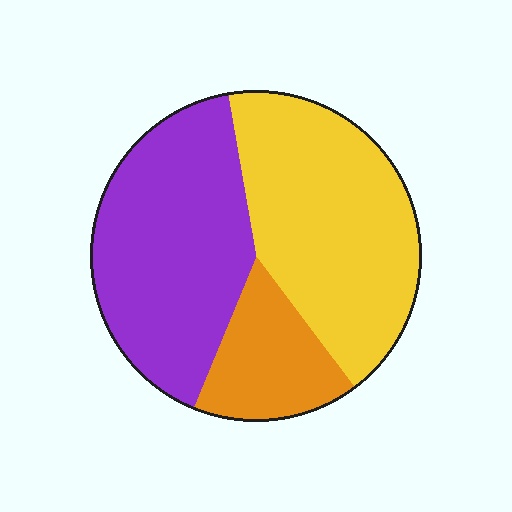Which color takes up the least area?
Orange, at roughly 15%.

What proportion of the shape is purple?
Purple covers roughly 40% of the shape.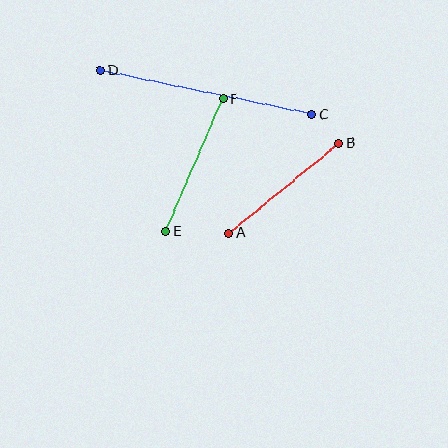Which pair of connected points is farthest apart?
Points C and D are farthest apart.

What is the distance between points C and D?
The distance is approximately 217 pixels.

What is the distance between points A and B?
The distance is approximately 142 pixels.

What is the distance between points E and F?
The distance is approximately 144 pixels.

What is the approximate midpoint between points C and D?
The midpoint is at approximately (206, 93) pixels.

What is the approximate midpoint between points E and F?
The midpoint is at approximately (195, 165) pixels.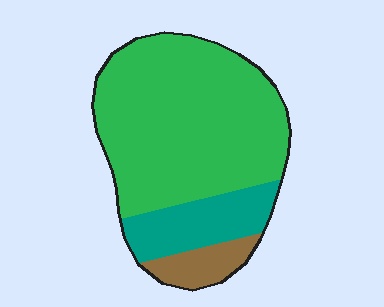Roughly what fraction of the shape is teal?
Teal takes up about one fifth (1/5) of the shape.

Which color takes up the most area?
Green, at roughly 70%.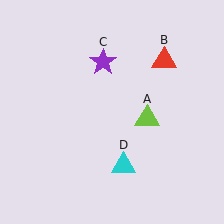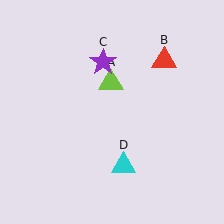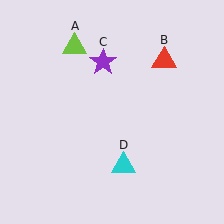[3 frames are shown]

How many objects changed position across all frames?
1 object changed position: lime triangle (object A).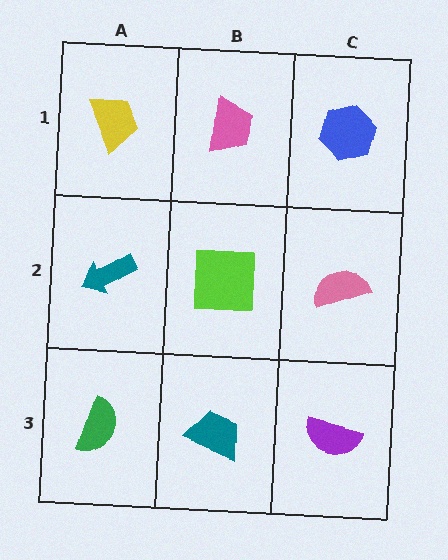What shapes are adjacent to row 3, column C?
A pink semicircle (row 2, column C), a teal trapezoid (row 3, column B).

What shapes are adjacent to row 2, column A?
A yellow trapezoid (row 1, column A), a green semicircle (row 3, column A), a lime square (row 2, column B).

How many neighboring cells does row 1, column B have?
3.